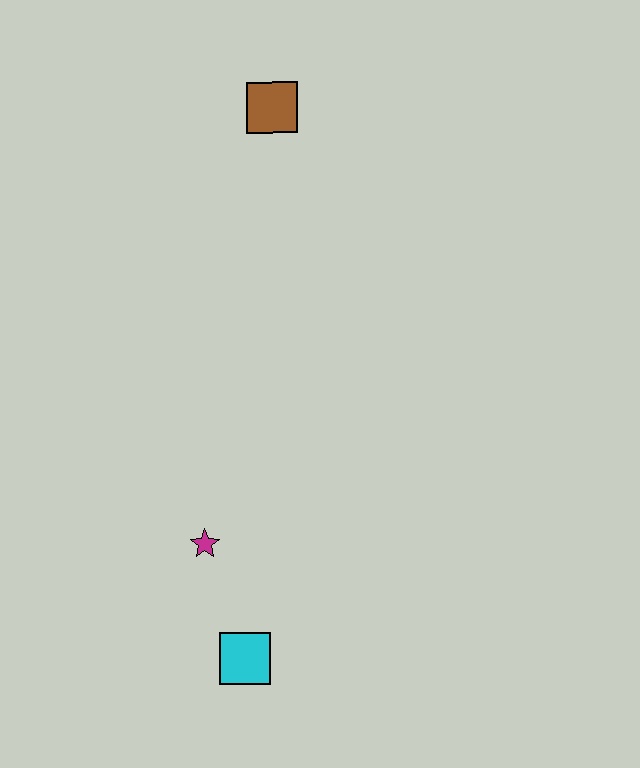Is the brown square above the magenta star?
Yes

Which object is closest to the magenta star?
The cyan square is closest to the magenta star.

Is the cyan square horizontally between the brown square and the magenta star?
Yes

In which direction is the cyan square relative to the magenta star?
The cyan square is below the magenta star.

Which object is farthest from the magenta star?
The brown square is farthest from the magenta star.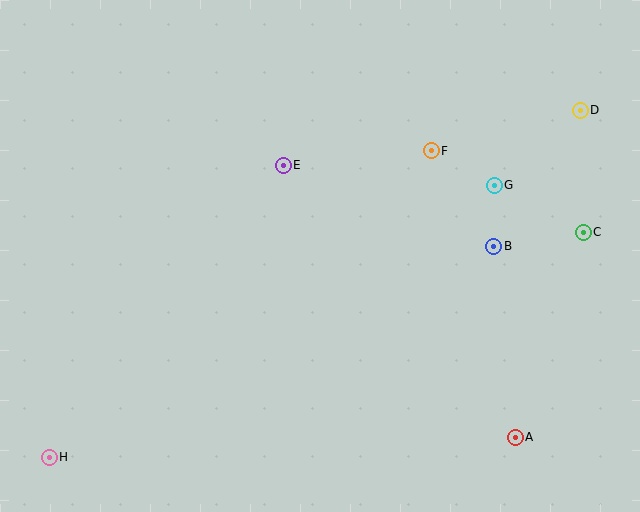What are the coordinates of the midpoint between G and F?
The midpoint between G and F is at (463, 168).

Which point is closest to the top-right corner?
Point D is closest to the top-right corner.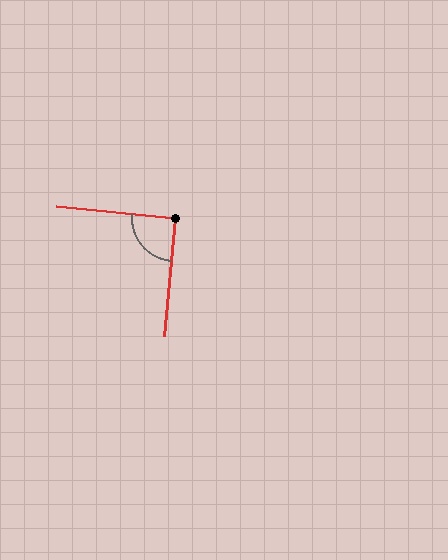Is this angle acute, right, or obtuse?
It is approximately a right angle.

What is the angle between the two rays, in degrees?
Approximately 90 degrees.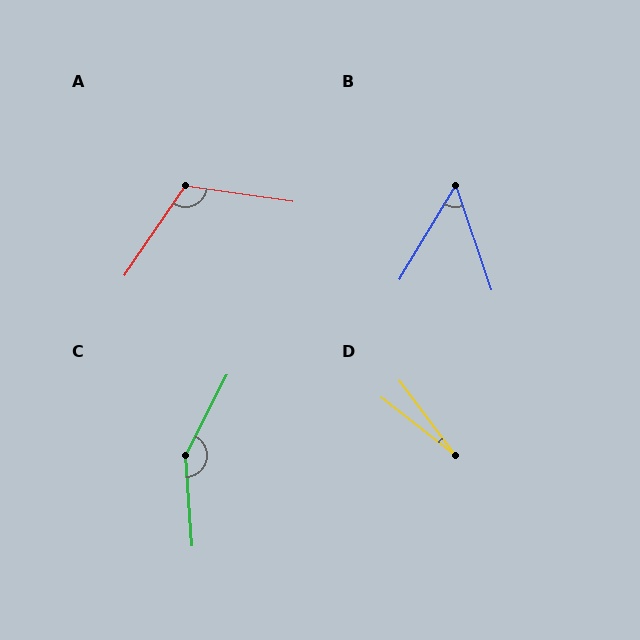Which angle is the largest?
C, at approximately 149 degrees.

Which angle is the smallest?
D, at approximately 15 degrees.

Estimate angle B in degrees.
Approximately 50 degrees.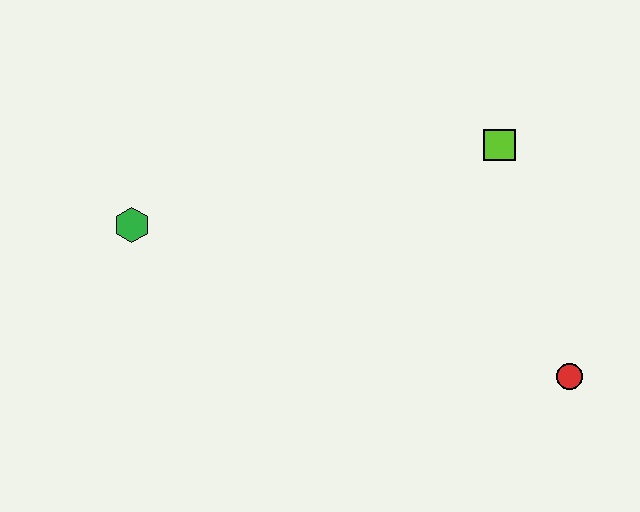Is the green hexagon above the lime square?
No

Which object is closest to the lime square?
The red circle is closest to the lime square.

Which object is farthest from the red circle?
The green hexagon is farthest from the red circle.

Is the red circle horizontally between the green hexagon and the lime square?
No